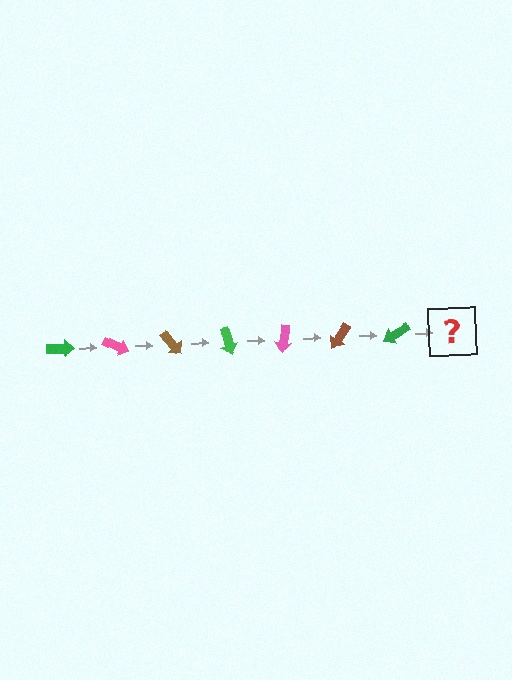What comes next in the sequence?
The next element should be a pink arrow, rotated 175 degrees from the start.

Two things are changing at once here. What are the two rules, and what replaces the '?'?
The two rules are that it rotates 25 degrees each step and the color cycles through green, pink, and brown. The '?' should be a pink arrow, rotated 175 degrees from the start.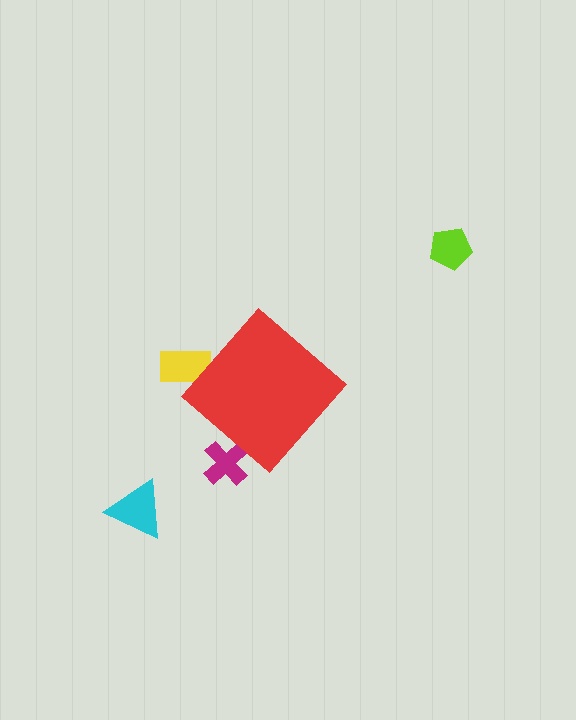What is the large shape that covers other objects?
A red diamond.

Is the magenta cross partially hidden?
Yes, the magenta cross is partially hidden behind the red diamond.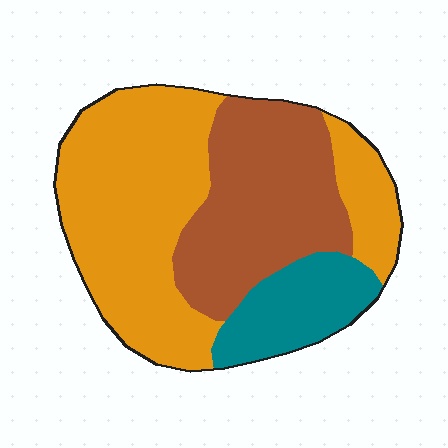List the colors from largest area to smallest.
From largest to smallest: orange, brown, teal.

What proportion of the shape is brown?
Brown covers 33% of the shape.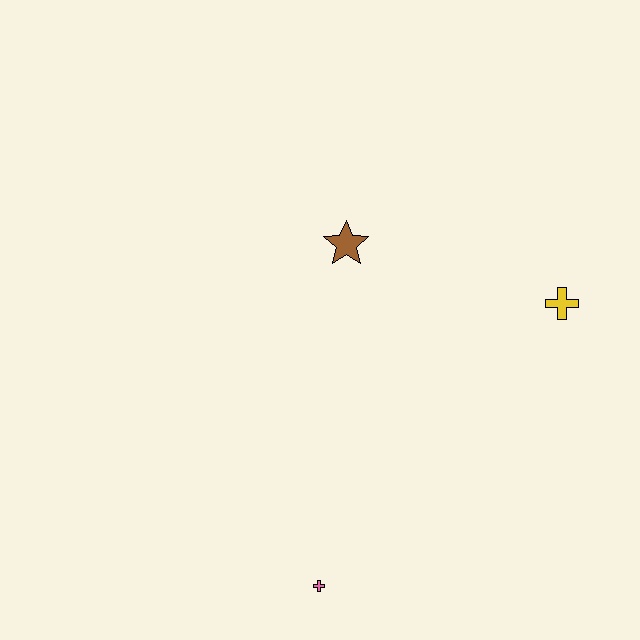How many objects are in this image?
There are 3 objects.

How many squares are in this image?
There are no squares.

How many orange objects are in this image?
There are no orange objects.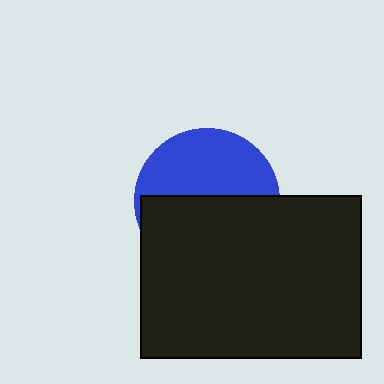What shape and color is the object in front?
The object in front is a black rectangle.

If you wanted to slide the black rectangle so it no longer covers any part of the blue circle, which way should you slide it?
Slide it down — that is the most direct way to separate the two shapes.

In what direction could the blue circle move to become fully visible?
The blue circle could move up. That would shift it out from behind the black rectangle entirely.